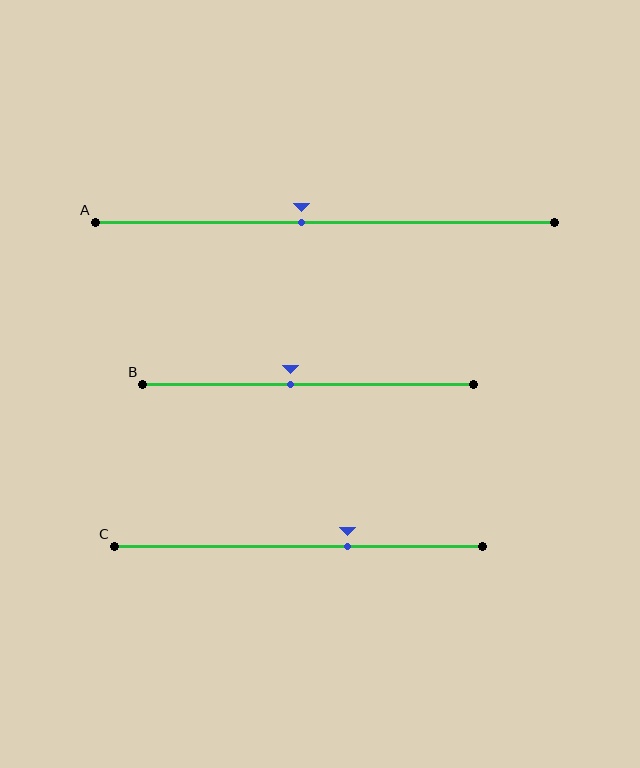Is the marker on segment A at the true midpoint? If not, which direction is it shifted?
No, the marker on segment A is shifted to the left by about 5% of the segment length.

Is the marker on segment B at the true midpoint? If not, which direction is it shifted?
No, the marker on segment B is shifted to the left by about 5% of the segment length.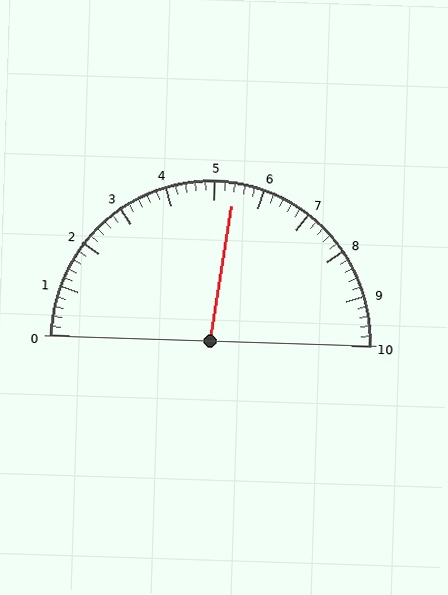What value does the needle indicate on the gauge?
The needle indicates approximately 5.4.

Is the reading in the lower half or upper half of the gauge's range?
The reading is in the upper half of the range (0 to 10).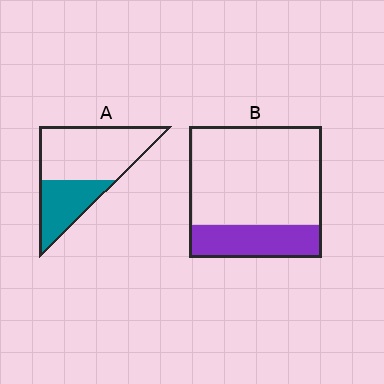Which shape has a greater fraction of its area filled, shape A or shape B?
Shape A.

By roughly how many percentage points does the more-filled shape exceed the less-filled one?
By roughly 10 percentage points (A over B).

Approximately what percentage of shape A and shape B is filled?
A is approximately 35% and B is approximately 25%.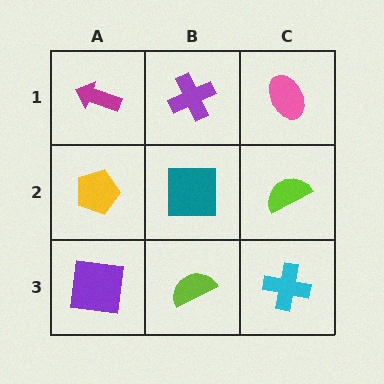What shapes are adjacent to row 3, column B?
A teal square (row 2, column B), a purple square (row 3, column A), a cyan cross (row 3, column C).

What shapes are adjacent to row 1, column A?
A yellow pentagon (row 2, column A), a purple cross (row 1, column B).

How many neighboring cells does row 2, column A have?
3.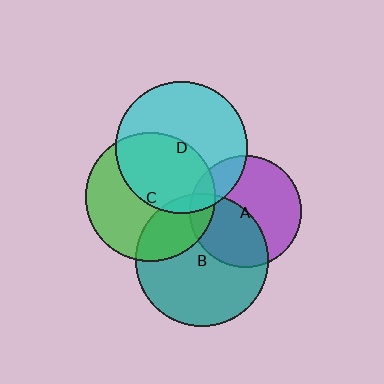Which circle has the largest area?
Circle B (teal).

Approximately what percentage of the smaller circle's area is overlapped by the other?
Approximately 45%.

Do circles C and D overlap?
Yes.